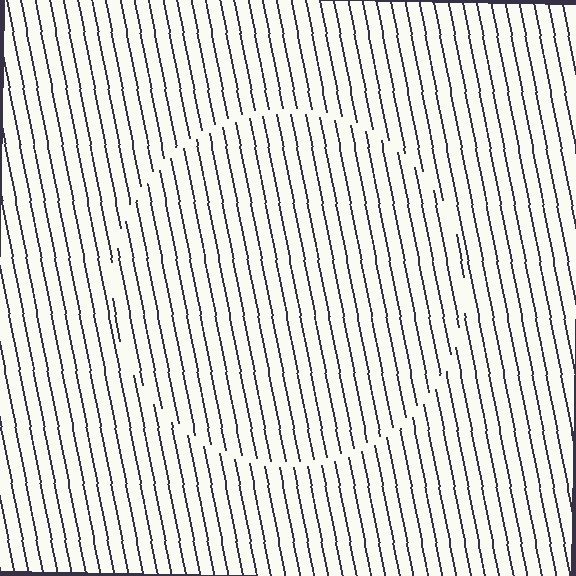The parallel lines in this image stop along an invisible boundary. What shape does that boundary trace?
An illusory circle. The interior of the shape contains the same grating, shifted by half a period — the contour is defined by the phase discontinuity where line-ends from the inner and outer gratings abut.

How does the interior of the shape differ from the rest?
The interior of the shape contains the same grating, shifted by half a period — the contour is defined by the phase discontinuity where line-ends from the inner and outer gratings abut.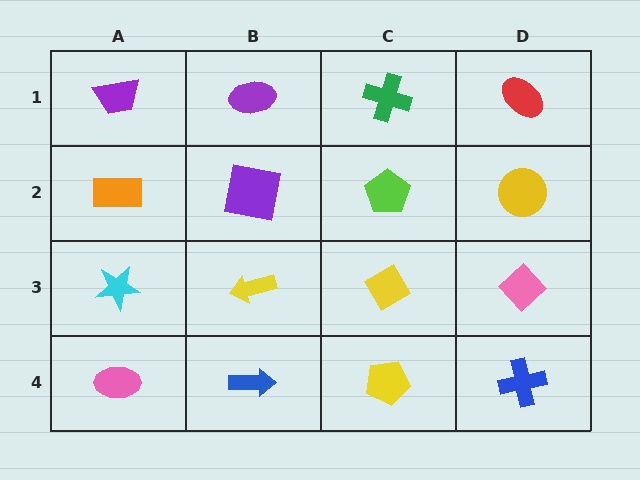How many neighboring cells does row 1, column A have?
2.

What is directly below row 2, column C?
A yellow diamond.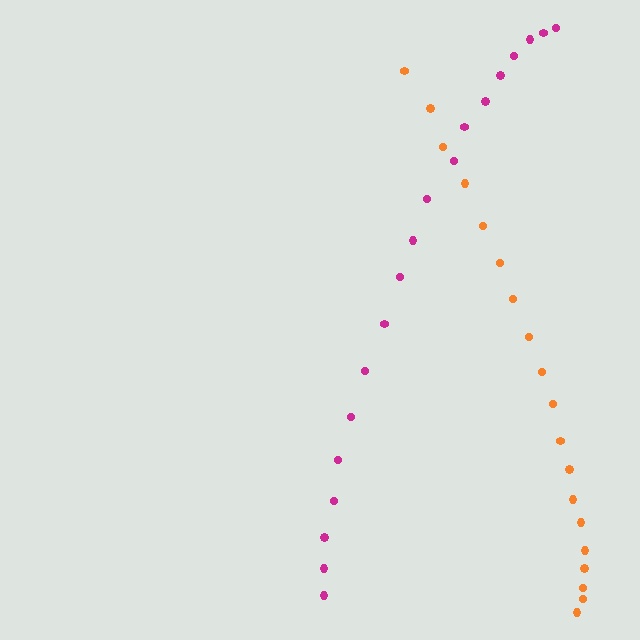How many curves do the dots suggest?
There are 2 distinct paths.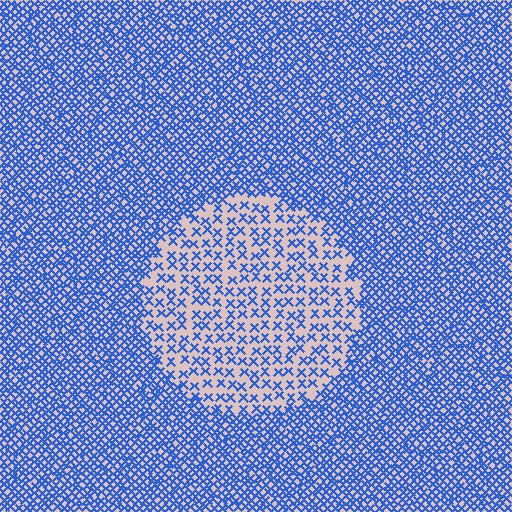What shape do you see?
I see a circle.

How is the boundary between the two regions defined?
The boundary is defined by a change in element density (approximately 2.5x ratio). All elements are the same color, size, and shape.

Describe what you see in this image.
The image contains small blue elements arranged at two different densities. A circle-shaped region is visible where the elements are less densely packed than the surrounding area.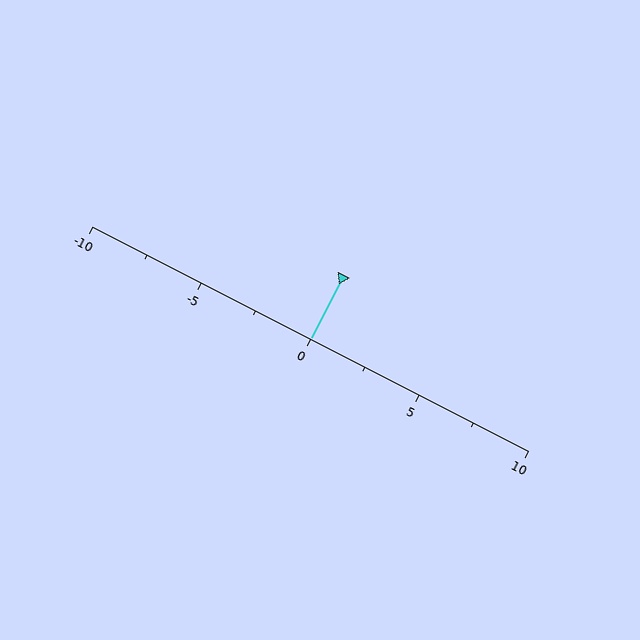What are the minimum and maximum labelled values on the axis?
The axis runs from -10 to 10.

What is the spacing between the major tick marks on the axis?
The major ticks are spaced 5 apart.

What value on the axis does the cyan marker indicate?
The marker indicates approximately 0.